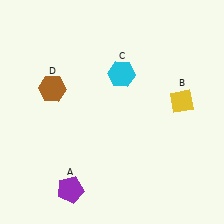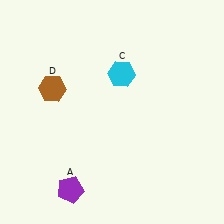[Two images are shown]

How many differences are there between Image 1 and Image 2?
There is 1 difference between the two images.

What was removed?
The yellow diamond (B) was removed in Image 2.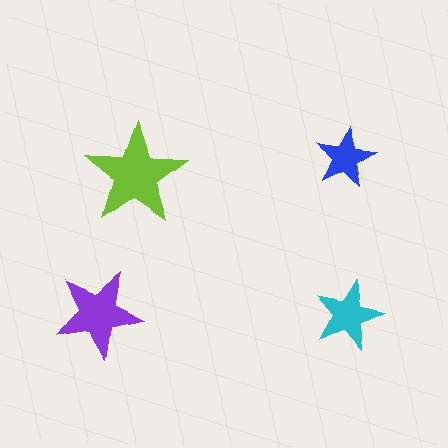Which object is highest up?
The blue star is topmost.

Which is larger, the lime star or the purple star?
The lime one.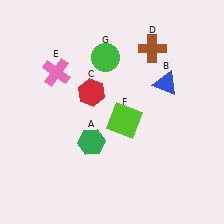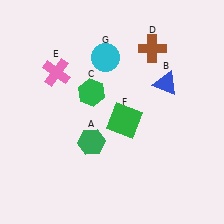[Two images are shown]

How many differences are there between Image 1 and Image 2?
There are 3 differences between the two images.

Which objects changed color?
C changed from red to green. F changed from lime to green. G changed from green to cyan.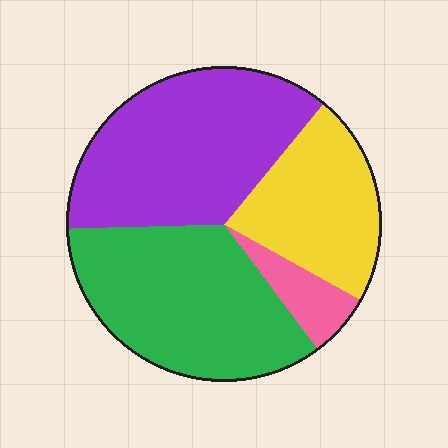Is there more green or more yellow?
Green.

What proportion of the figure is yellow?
Yellow takes up less than a quarter of the figure.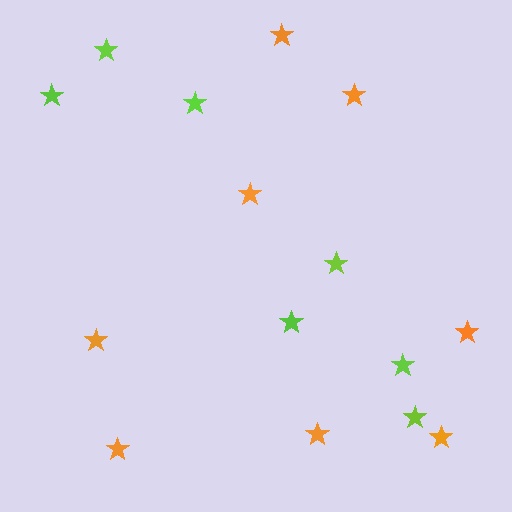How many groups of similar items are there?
There are 2 groups: one group of lime stars (7) and one group of orange stars (8).